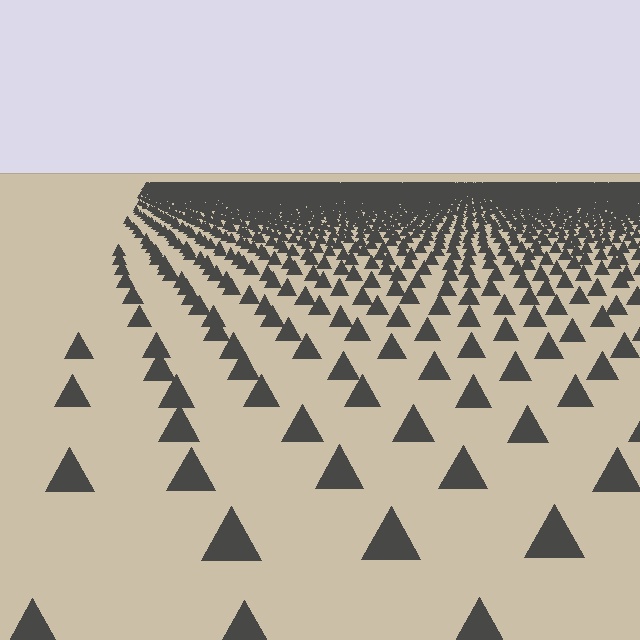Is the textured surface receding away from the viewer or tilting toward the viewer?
The surface is receding away from the viewer. Texture elements get smaller and denser toward the top.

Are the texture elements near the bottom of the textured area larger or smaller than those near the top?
Larger. Near the bottom, elements are closer to the viewer and appear at a bigger on-screen size.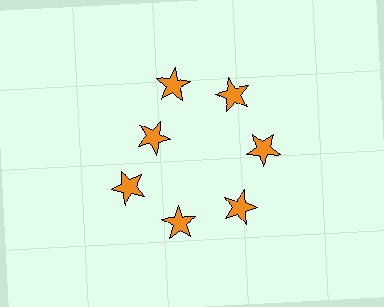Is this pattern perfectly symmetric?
No. The 7 orange stars are arranged in a ring, but one element near the 10 o'clock position is pulled inward toward the center, breaking the 7-fold rotational symmetry.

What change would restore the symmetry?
The symmetry would be restored by moving it outward, back onto the ring so that all 7 stars sit at equal angles and equal distance from the center.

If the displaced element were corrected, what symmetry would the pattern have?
It would have 7-fold rotational symmetry — the pattern would map onto itself every 51 degrees.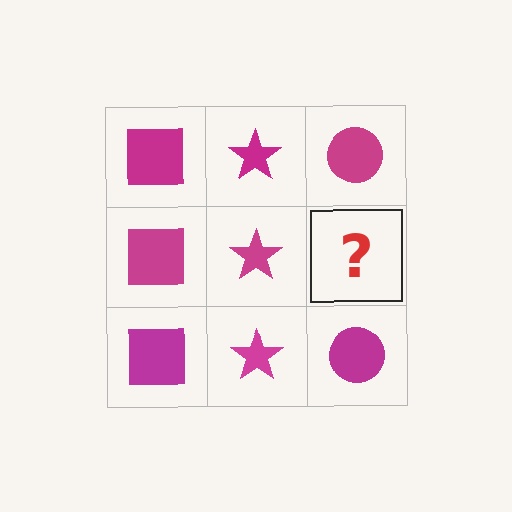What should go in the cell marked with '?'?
The missing cell should contain a magenta circle.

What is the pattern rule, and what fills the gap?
The rule is that each column has a consistent shape. The gap should be filled with a magenta circle.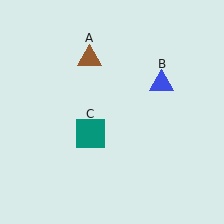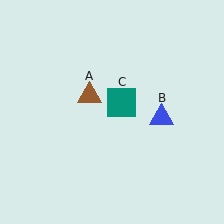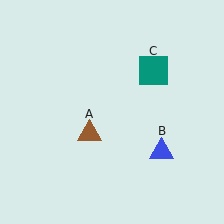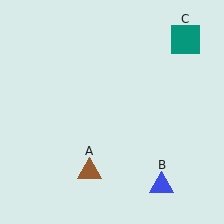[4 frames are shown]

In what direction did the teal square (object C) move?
The teal square (object C) moved up and to the right.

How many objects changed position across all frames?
3 objects changed position: brown triangle (object A), blue triangle (object B), teal square (object C).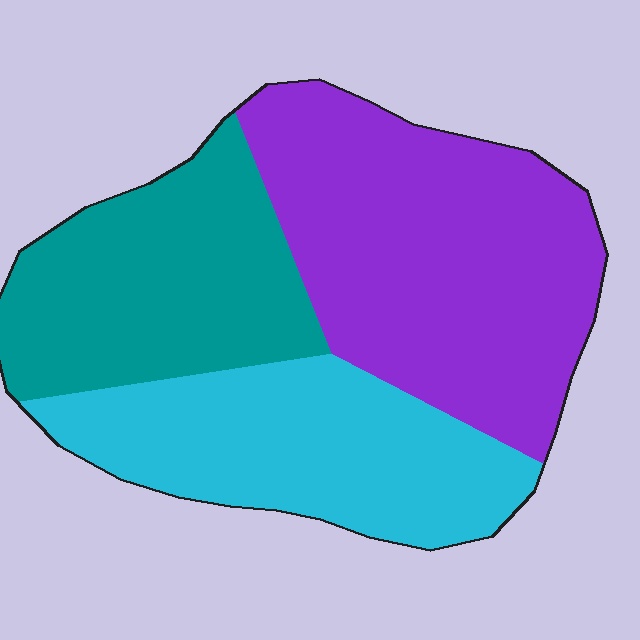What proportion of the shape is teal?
Teal takes up about one quarter (1/4) of the shape.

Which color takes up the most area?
Purple, at roughly 40%.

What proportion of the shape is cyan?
Cyan takes up about one third (1/3) of the shape.